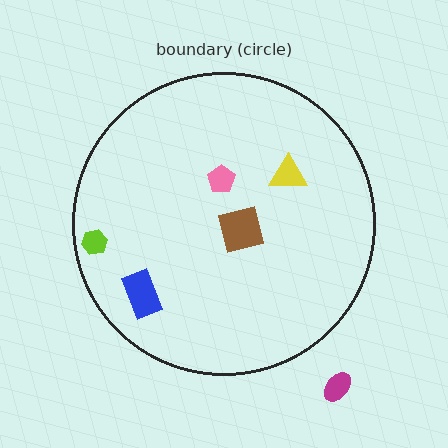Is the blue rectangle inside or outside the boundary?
Inside.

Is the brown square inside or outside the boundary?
Inside.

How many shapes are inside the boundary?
5 inside, 1 outside.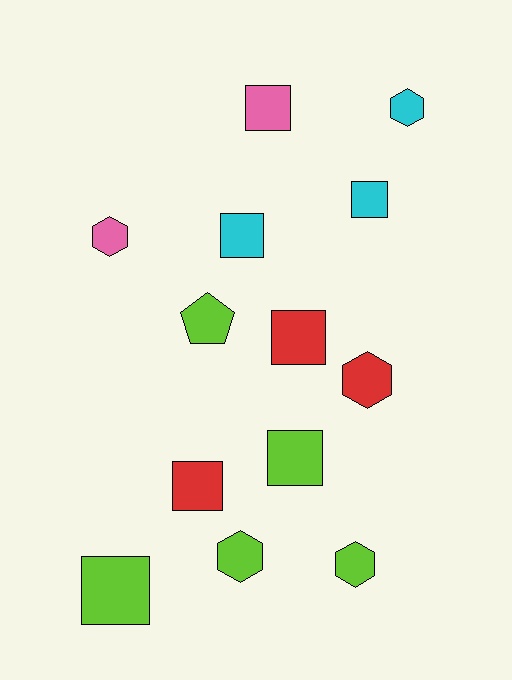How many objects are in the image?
There are 13 objects.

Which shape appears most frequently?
Square, with 7 objects.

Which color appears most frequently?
Lime, with 5 objects.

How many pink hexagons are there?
There is 1 pink hexagon.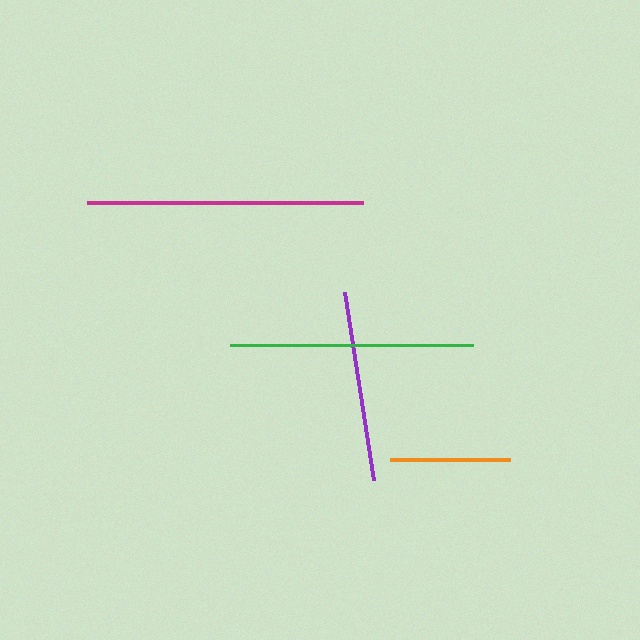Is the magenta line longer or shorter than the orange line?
The magenta line is longer than the orange line.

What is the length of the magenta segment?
The magenta segment is approximately 276 pixels long.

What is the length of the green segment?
The green segment is approximately 243 pixels long.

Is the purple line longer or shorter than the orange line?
The purple line is longer than the orange line.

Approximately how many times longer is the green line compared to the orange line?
The green line is approximately 2.0 times the length of the orange line.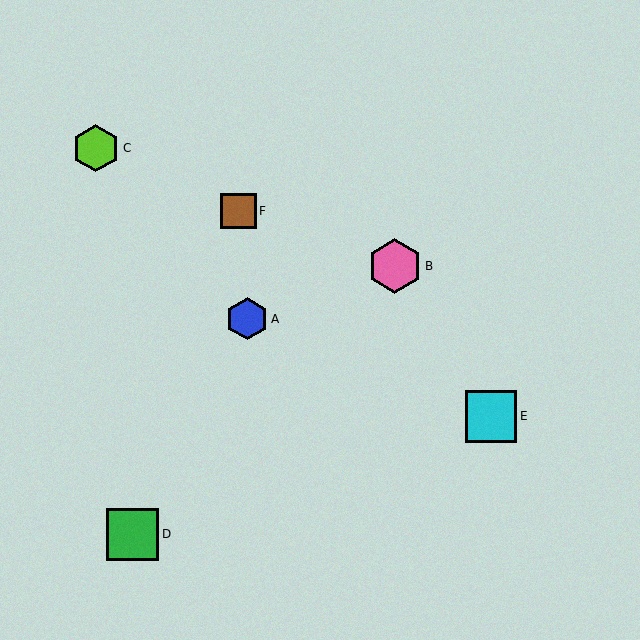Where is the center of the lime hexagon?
The center of the lime hexagon is at (96, 148).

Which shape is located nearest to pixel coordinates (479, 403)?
The cyan square (labeled E) at (491, 416) is nearest to that location.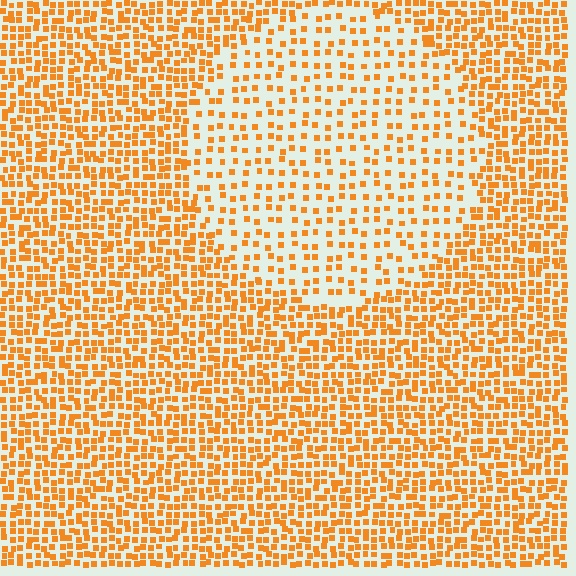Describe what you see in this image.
The image contains small orange elements arranged at two different densities. A circle-shaped region is visible where the elements are less densely packed than the surrounding area.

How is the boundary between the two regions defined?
The boundary is defined by a change in element density (approximately 2.1x ratio). All elements are the same color, size, and shape.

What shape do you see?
I see a circle.